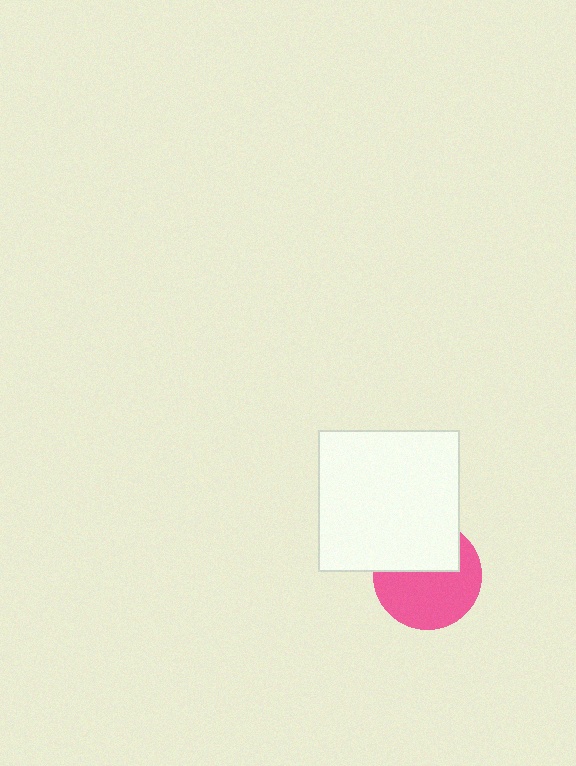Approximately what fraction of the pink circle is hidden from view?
Roughly 39% of the pink circle is hidden behind the white square.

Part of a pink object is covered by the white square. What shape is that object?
It is a circle.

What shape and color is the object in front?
The object in front is a white square.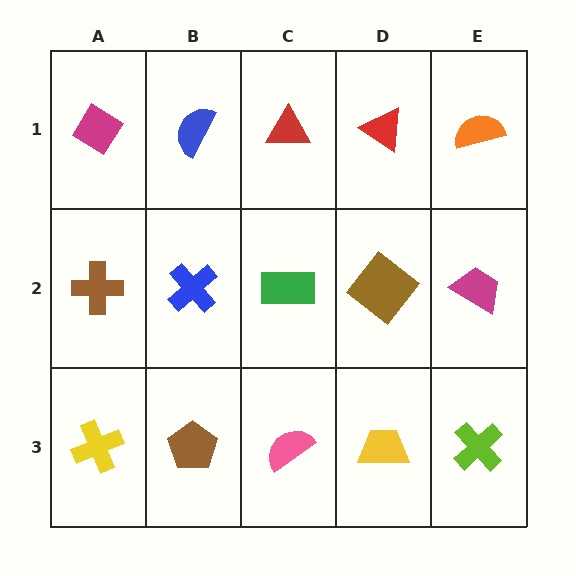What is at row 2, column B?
A blue cross.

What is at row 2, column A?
A brown cross.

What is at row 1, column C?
A red triangle.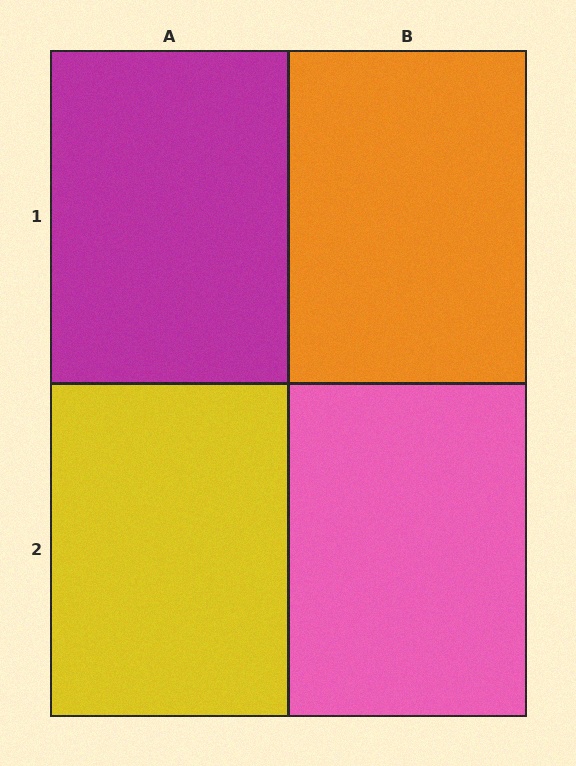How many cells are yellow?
1 cell is yellow.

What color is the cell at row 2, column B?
Pink.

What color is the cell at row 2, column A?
Yellow.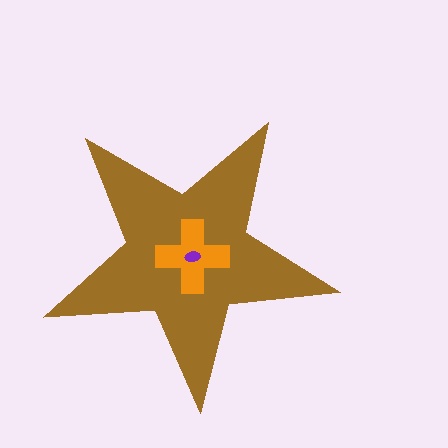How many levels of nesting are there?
3.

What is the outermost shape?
The brown star.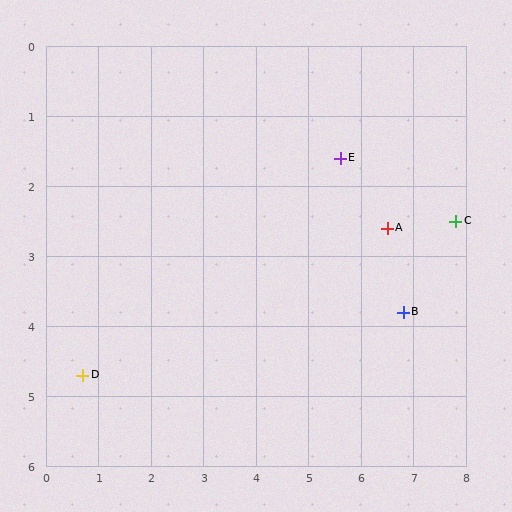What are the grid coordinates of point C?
Point C is at approximately (7.8, 2.5).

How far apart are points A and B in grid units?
Points A and B are about 1.2 grid units apart.